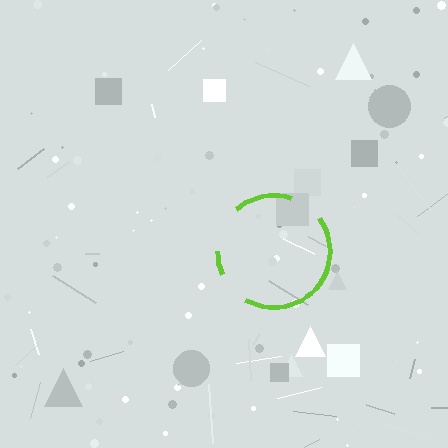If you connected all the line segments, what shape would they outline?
They would outline a circle.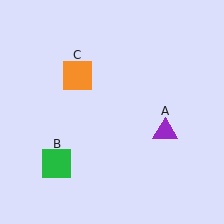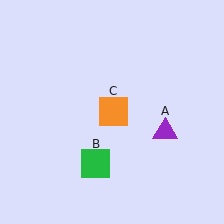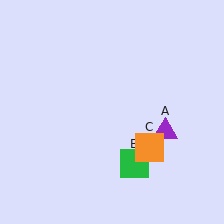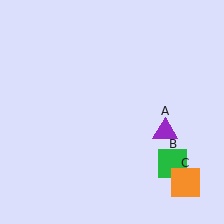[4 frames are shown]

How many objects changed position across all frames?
2 objects changed position: green square (object B), orange square (object C).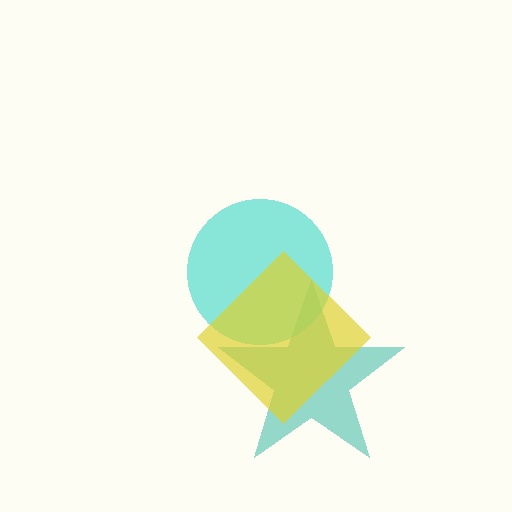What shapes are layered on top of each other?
The layered shapes are: a teal star, a cyan circle, a yellow diamond.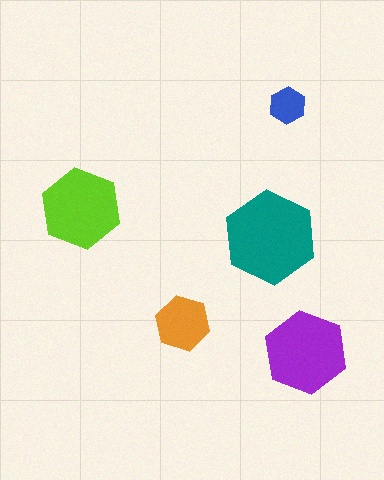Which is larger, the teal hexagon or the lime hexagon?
The teal one.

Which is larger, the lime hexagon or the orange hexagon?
The lime one.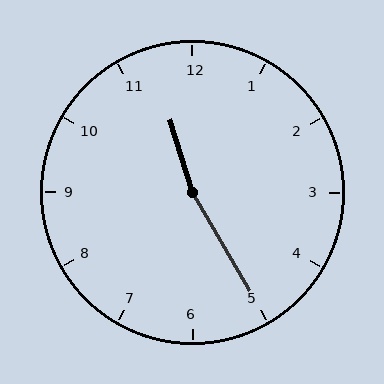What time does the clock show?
11:25.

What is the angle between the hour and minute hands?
Approximately 168 degrees.